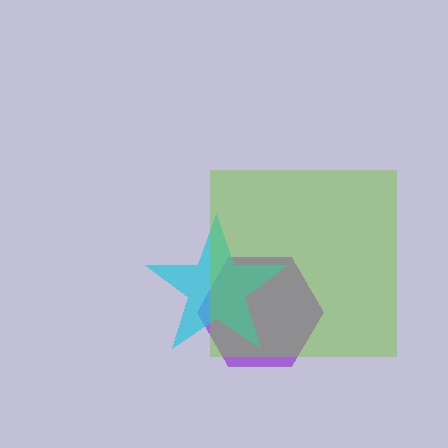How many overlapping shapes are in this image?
There are 3 overlapping shapes in the image.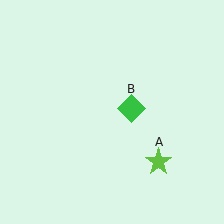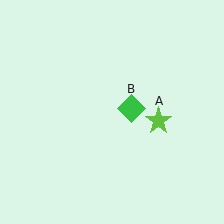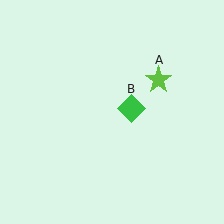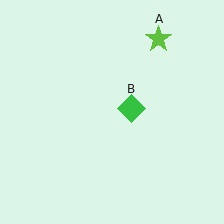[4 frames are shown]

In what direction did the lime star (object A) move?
The lime star (object A) moved up.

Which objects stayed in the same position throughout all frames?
Green diamond (object B) remained stationary.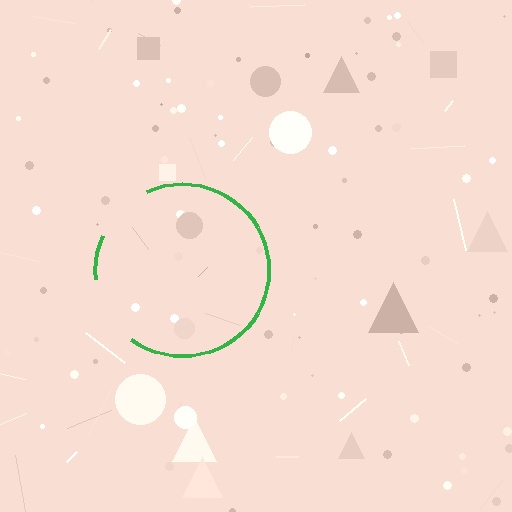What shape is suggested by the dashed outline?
The dashed outline suggests a circle.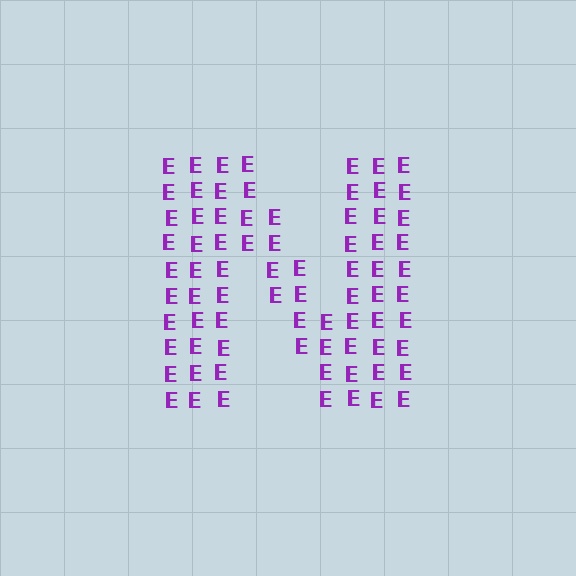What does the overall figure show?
The overall figure shows the letter N.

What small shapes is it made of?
It is made of small letter E's.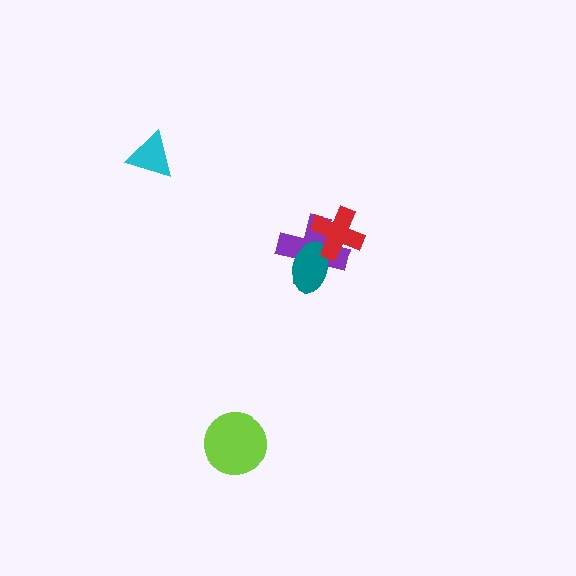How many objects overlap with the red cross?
2 objects overlap with the red cross.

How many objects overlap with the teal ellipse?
2 objects overlap with the teal ellipse.